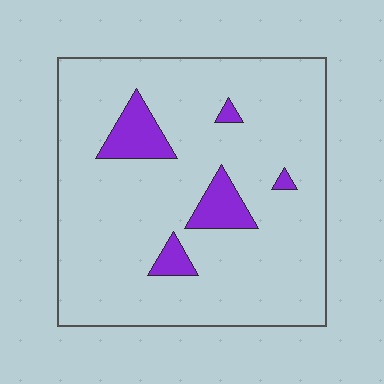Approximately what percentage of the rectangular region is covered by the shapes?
Approximately 10%.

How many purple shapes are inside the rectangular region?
5.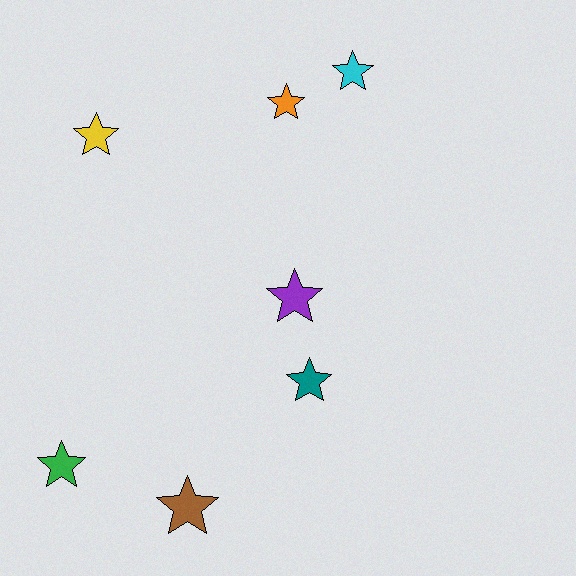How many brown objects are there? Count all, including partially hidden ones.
There is 1 brown object.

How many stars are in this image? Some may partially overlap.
There are 7 stars.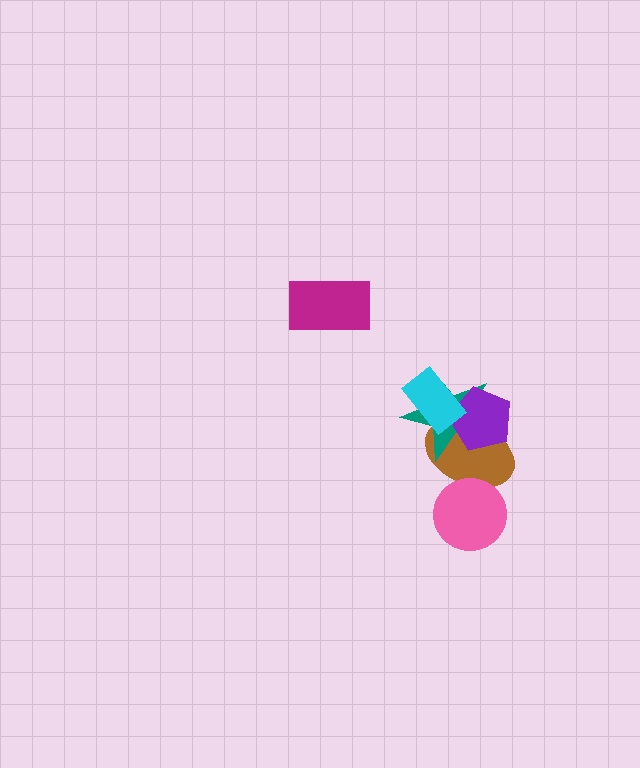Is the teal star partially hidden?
Yes, it is partially covered by another shape.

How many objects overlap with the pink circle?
1 object overlaps with the pink circle.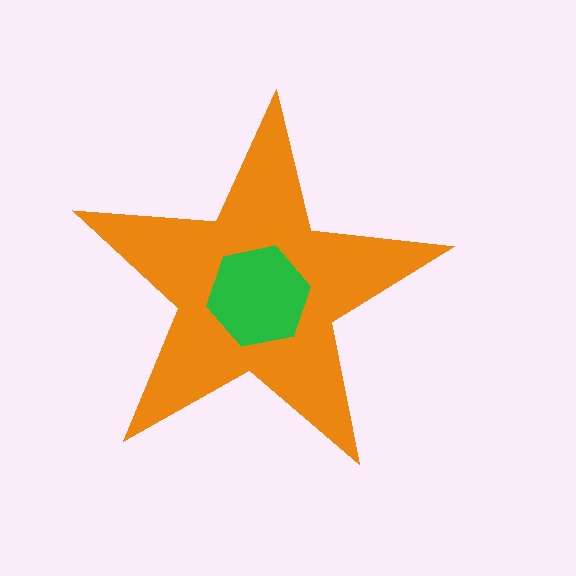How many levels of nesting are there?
2.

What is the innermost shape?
The green hexagon.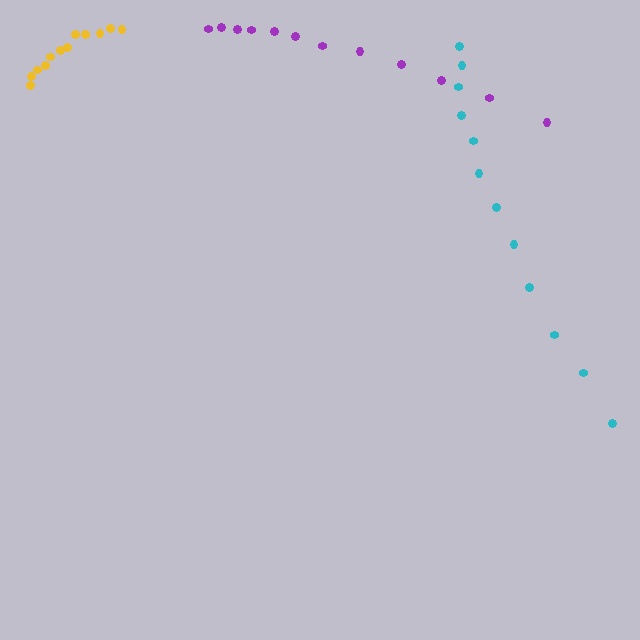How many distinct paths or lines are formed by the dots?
There are 3 distinct paths.